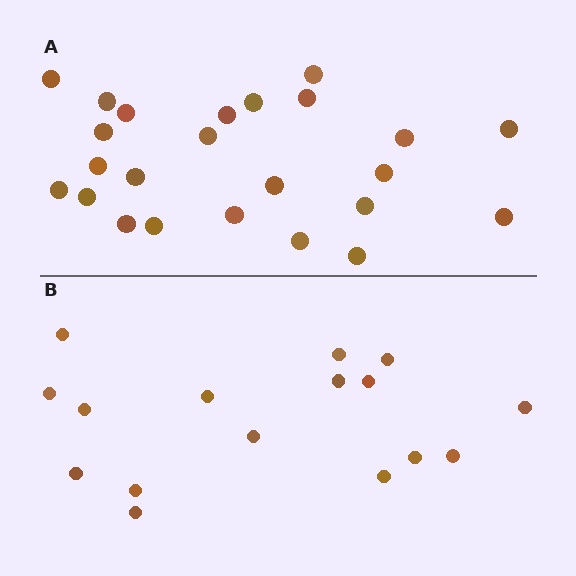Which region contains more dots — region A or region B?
Region A (the top region) has more dots.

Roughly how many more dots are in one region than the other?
Region A has roughly 8 or so more dots than region B.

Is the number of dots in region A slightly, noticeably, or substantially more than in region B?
Region A has substantially more. The ratio is roughly 1.5 to 1.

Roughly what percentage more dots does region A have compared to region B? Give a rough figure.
About 50% more.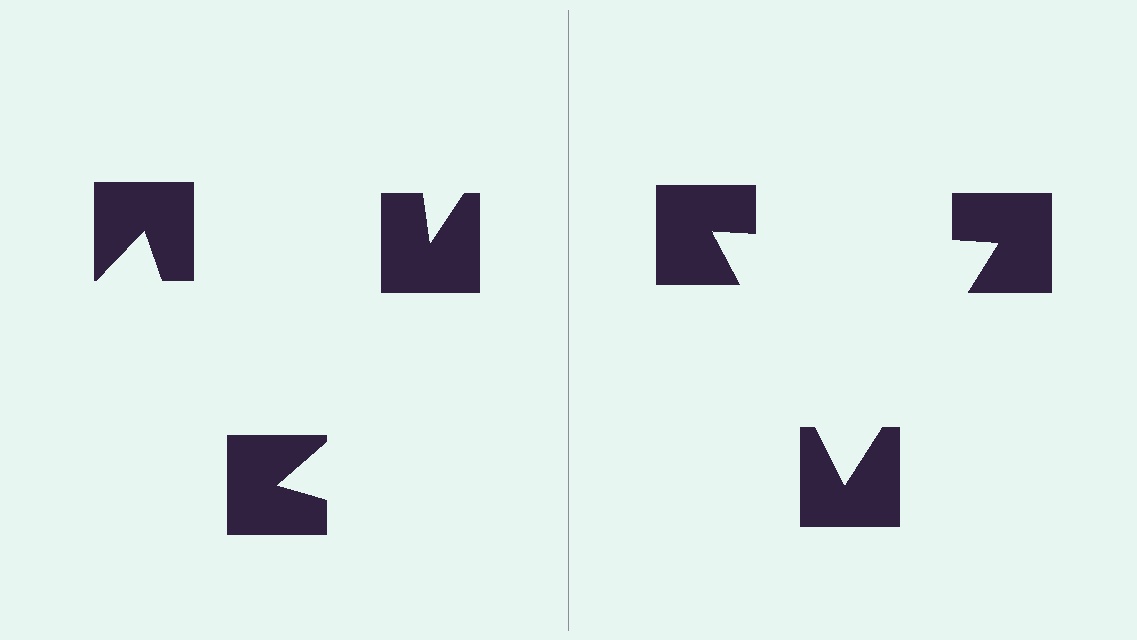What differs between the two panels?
The notched squares are positioned identically on both sides; only the wedge orientations differ. On the right they align to a triangle; on the left they are misaligned.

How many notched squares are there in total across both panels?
6 — 3 on each side.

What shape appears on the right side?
An illusory triangle.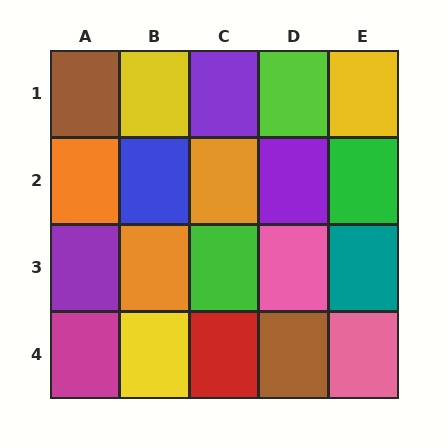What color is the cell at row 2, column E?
Green.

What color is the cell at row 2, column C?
Orange.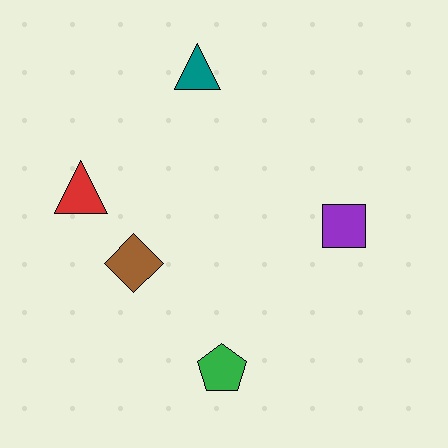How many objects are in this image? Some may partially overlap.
There are 5 objects.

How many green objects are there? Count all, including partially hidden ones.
There is 1 green object.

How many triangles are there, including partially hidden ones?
There are 2 triangles.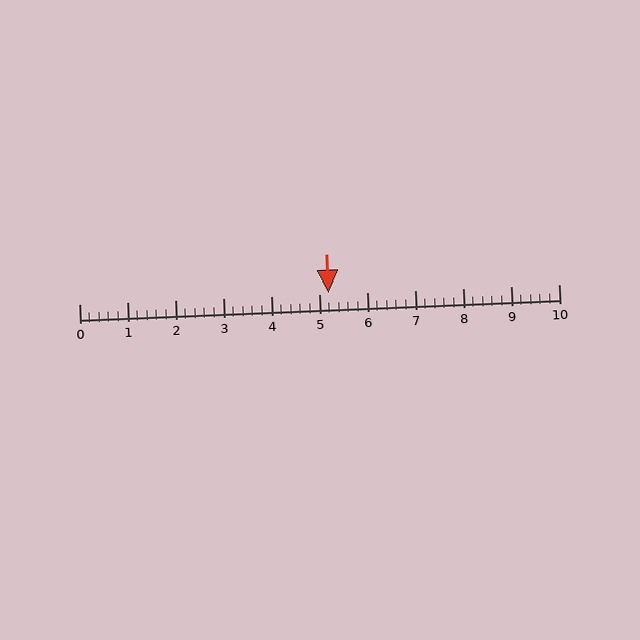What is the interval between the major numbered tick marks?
The major tick marks are spaced 1 units apart.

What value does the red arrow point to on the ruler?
The red arrow points to approximately 5.2.